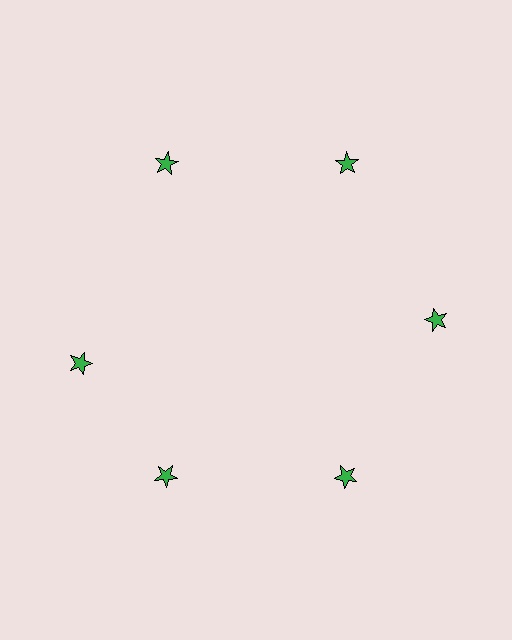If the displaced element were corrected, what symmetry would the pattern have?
It would have 6-fold rotational symmetry — the pattern would map onto itself every 60 degrees.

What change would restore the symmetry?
The symmetry would be restored by rotating it back into even spacing with its neighbors so that all 6 stars sit at equal angles and equal distance from the center.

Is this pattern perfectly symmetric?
No. The 6 green stars are arranged in a ring, but one element near the 9 o'clock position is rotated out of alignment along the ring, breaking the 6-fold rotational symmetry.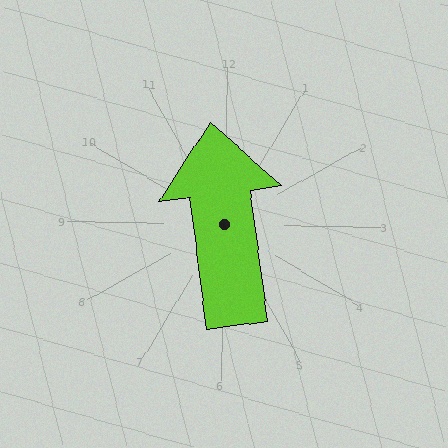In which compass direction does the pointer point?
North.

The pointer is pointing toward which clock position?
Roughly 12 o'clock.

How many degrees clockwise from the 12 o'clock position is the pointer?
Approximately 351 degrees.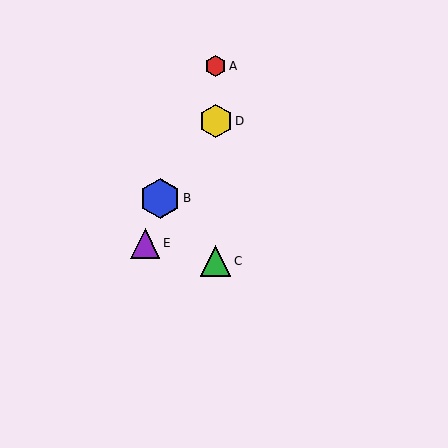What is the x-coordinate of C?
Object C is at x≈216.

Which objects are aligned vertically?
Objects A, C, D are aligned vertically.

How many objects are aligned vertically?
3 objects (A, C, D) are aligned vertically.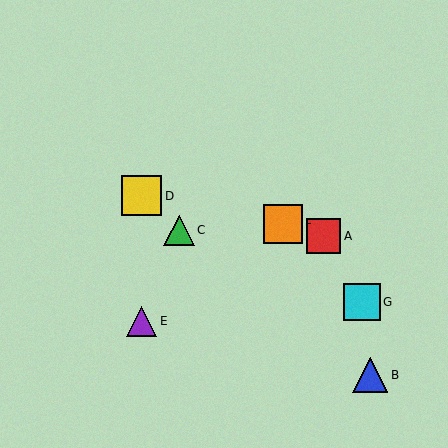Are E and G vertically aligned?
No, E is at x≈142 and G is at x≈362.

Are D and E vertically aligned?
Yes, both are at x≈142.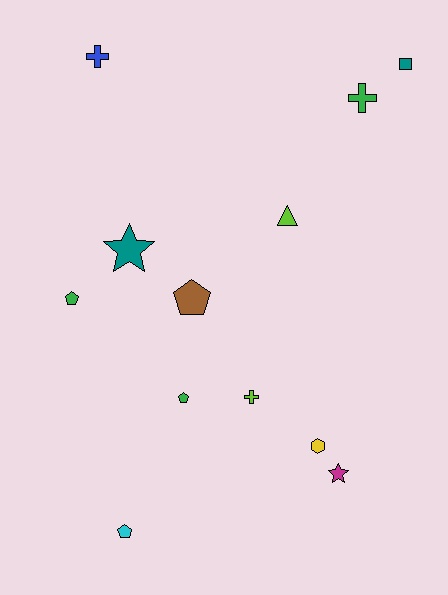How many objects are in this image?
There are 12 objects.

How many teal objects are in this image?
There are 2 teal objects.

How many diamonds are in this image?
There are no diamonds.